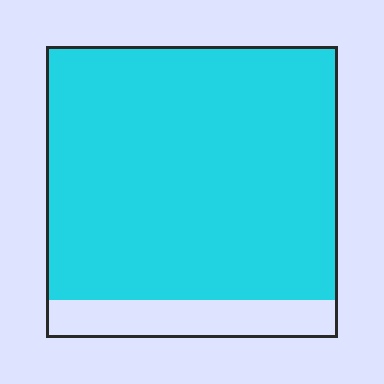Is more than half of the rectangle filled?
Yes.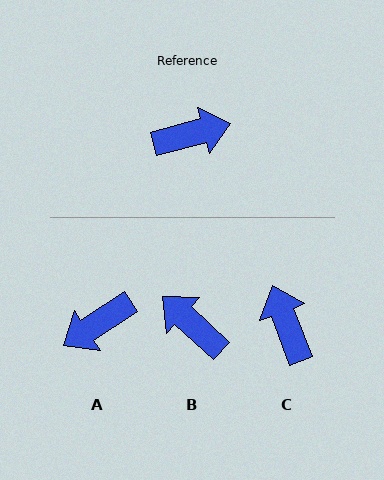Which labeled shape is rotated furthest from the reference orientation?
A, about 162 degrees away.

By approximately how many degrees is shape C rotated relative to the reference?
Approximately 96 degrees counter-clockwise.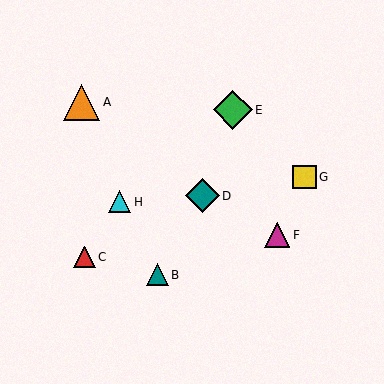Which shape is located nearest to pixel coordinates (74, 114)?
The orange triangle (labeled A) at (82, 102) is nearest to that location.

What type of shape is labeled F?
Shape F is a magenta triangle.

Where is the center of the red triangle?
The center of the red triangle is at (84, 257).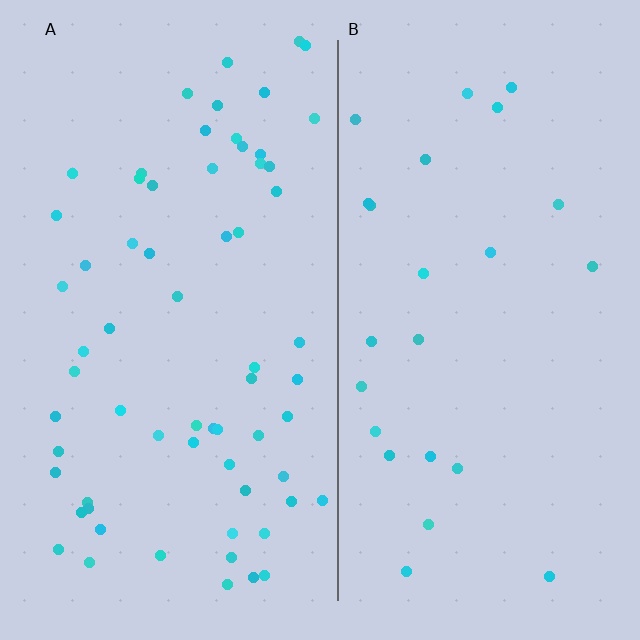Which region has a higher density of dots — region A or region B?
A (the left).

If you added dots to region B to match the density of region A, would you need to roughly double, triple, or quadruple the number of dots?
Approximately triple.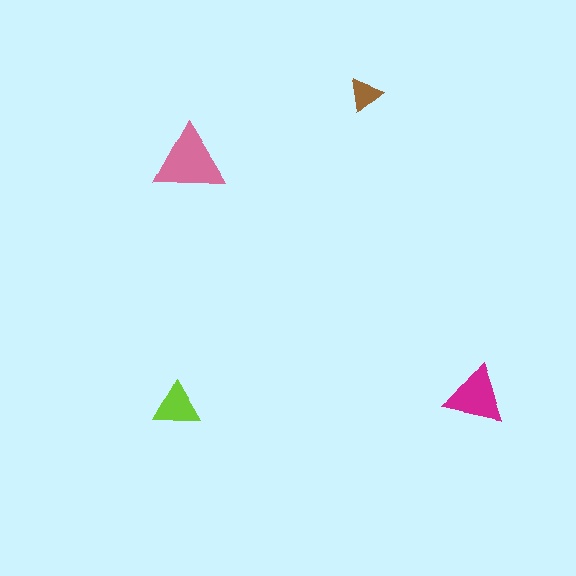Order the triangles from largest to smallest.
the pink one, the magenta one, the lime one, the brown one.